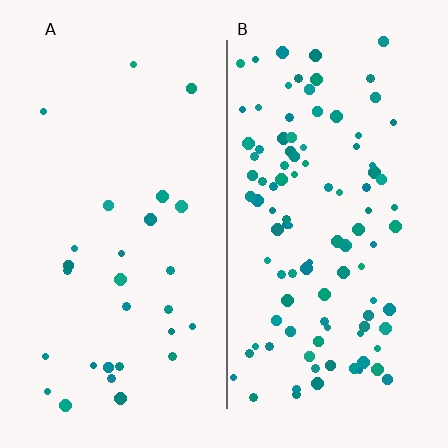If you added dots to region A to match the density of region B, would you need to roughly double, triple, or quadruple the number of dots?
Approximately quadruple.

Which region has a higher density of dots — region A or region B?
B (the right).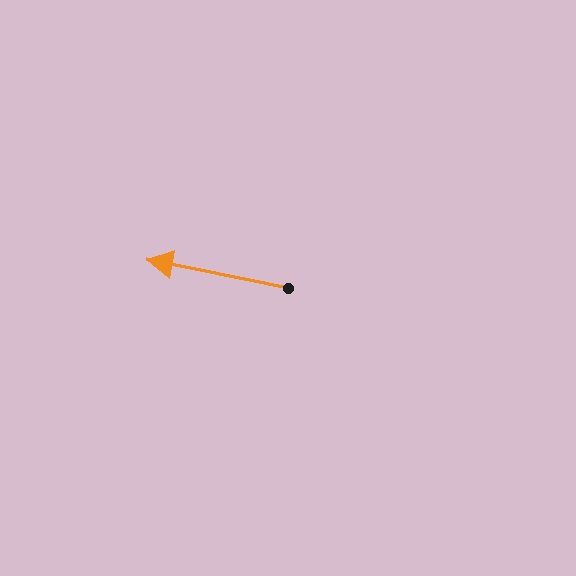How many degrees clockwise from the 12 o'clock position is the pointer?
Approximately 281 degrees.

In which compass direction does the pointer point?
West.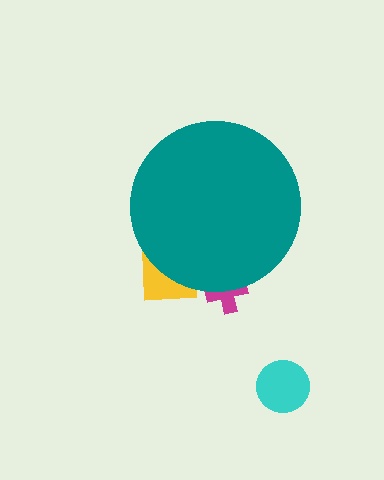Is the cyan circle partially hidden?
No, the cyan circle is fully visible.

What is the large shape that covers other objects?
A teal circle.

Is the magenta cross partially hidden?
Yes, the magenta cross is partially hidden behind the teal circle.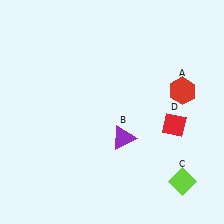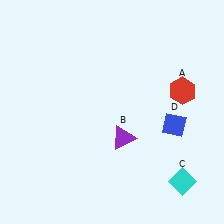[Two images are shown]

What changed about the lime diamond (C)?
In Image 1, C is lime. In Image 2, it changed to cyan.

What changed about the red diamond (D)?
In Image 1, D is red. In Image 2, it changed to blue.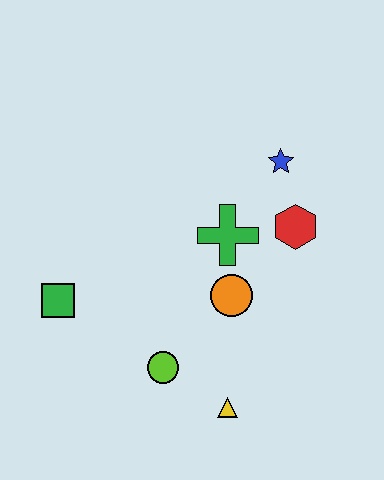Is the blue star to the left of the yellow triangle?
No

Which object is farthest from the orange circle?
The green square is farthest from the orange circle.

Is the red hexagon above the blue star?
No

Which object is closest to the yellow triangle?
The lime circle is closest to the yellow triangle.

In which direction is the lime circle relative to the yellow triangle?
The lime circle is to the left of the yellow triangle.